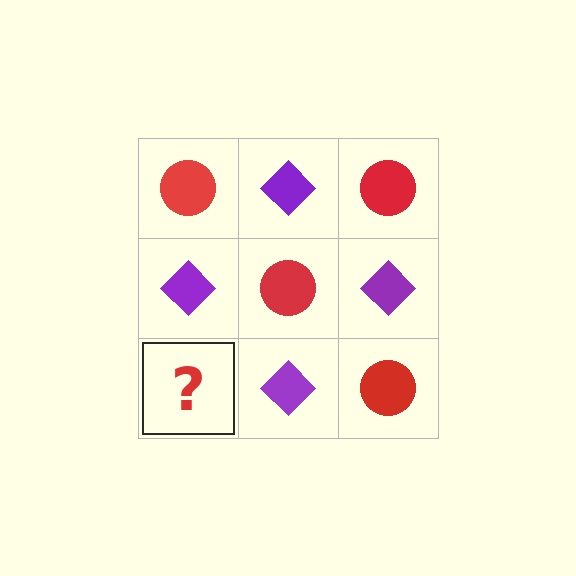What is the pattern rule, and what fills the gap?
The rule is that it alternates red circle and purple diamond in a checkerboard pattern. The gap should be filled with a red circle.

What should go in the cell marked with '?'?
The missing cell should contain a red circle.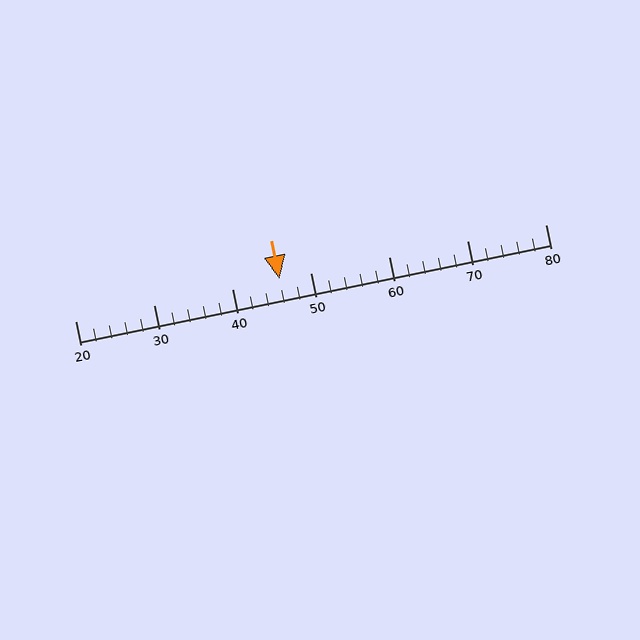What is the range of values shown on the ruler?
The ruler shows values from 20 to 80.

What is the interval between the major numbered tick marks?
The major tick marks are spaced 10 units apart.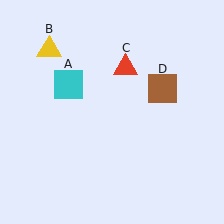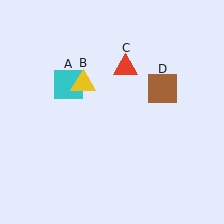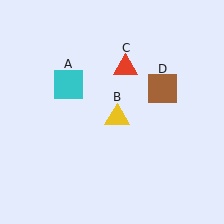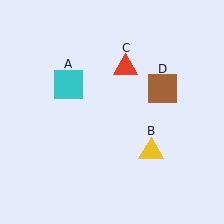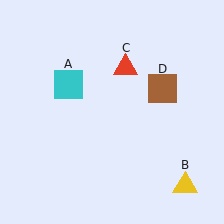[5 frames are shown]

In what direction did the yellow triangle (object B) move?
The yellow triangle (object B) moved down and to the right.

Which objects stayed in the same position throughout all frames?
Cyan square (object A) and red triangle (object C) and brown square (object D) remained stationary.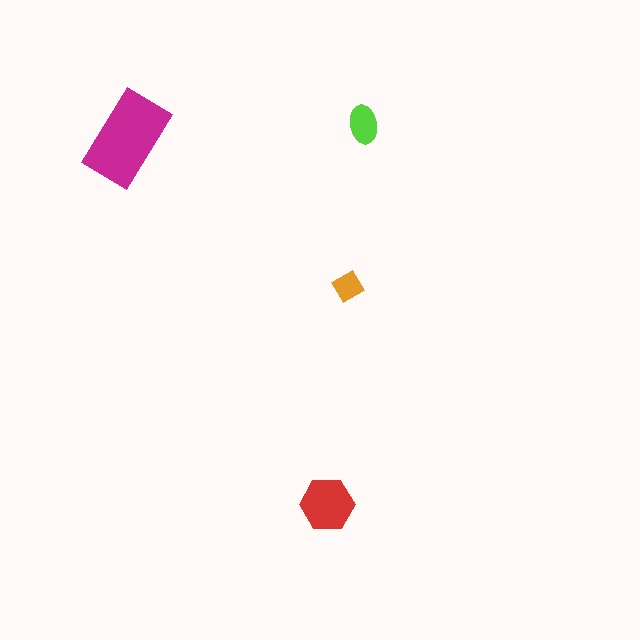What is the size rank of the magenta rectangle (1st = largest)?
1st.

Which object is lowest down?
The red hexagon is bottommost.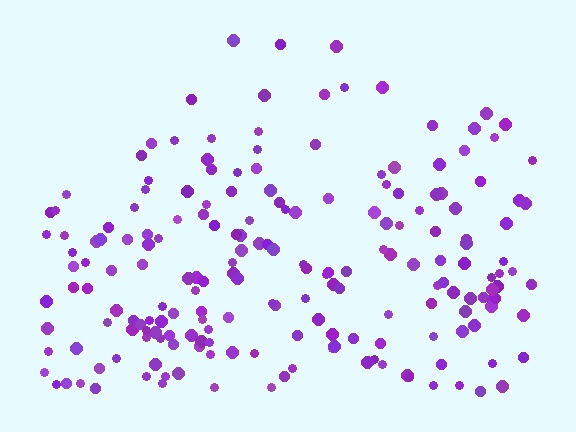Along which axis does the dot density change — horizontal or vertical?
Vertical.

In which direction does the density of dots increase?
From top to bottom, with the bottom side densest.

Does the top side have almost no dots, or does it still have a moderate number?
Still a moderate number, just noticeably fewer than the bottom.